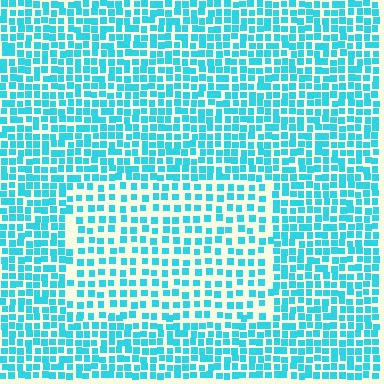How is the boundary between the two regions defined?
The boundary is defined by a change in element density (approximately 1.7x ratio). All elements are the same color, size, and shape.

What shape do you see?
I see a rectangle.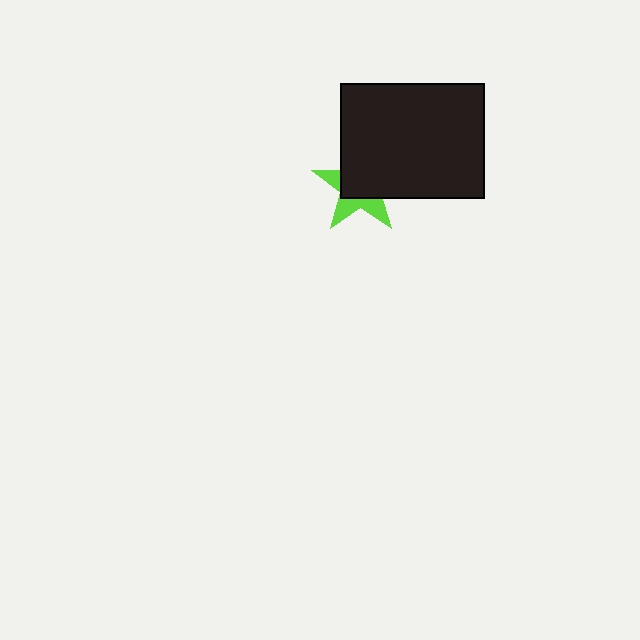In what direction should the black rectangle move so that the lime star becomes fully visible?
The black rectangle should move toward the upper-right. That is the shortest direction to clear the overlap and leave the lime star fully visible.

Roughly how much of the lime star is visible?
A small part of it is visible (roughly 38%).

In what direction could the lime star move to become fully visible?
The lime star could move toward the lower-left. That would shift it out from behind the black rectangle entirely.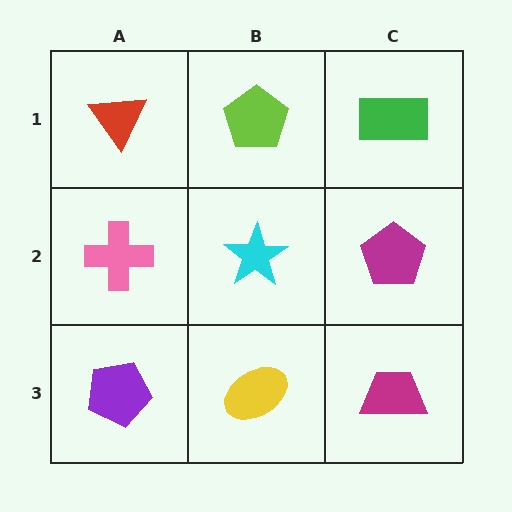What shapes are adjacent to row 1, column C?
A magenta pentagon (row 2, column C), a lime pentagon (row 1, column B).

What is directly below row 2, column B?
A yellow ellipse.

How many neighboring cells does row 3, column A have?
2.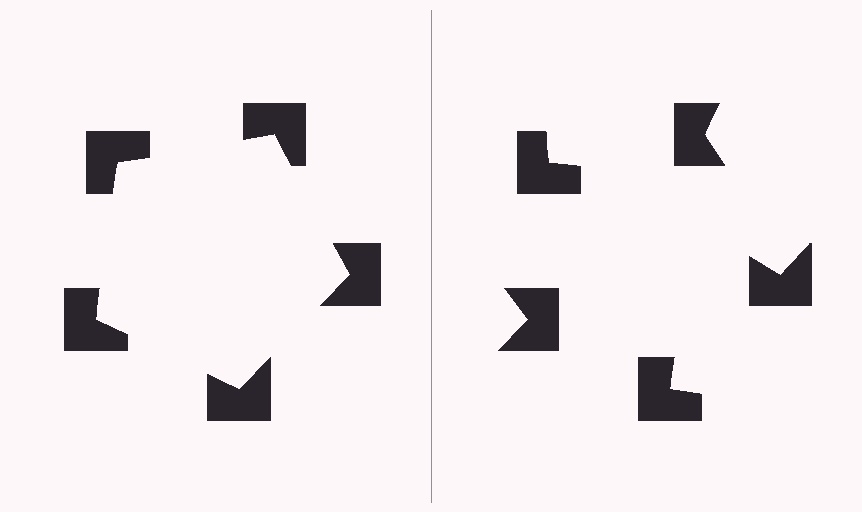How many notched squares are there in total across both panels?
10 — 5 on each side.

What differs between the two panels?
The notched squares are positioned identically on both sides; only the wedge orientations differ. On the left they align to a pentagon; on the right they are misaligned.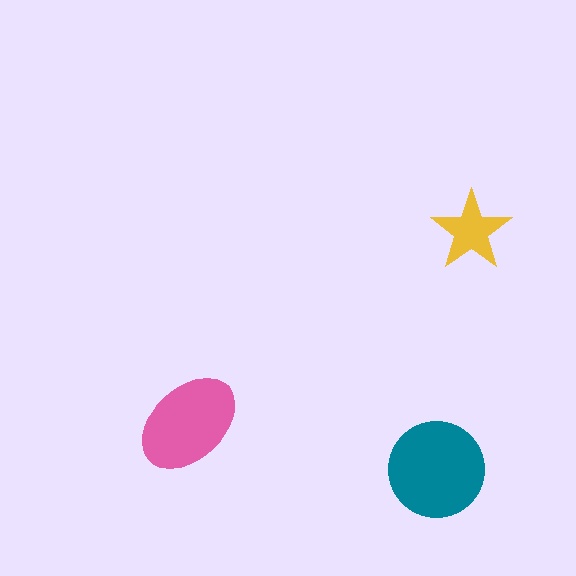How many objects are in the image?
There are 3 objects in the image.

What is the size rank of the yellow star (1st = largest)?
3rd.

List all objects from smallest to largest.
The yellow star, the pink ellipse, the teal circle.